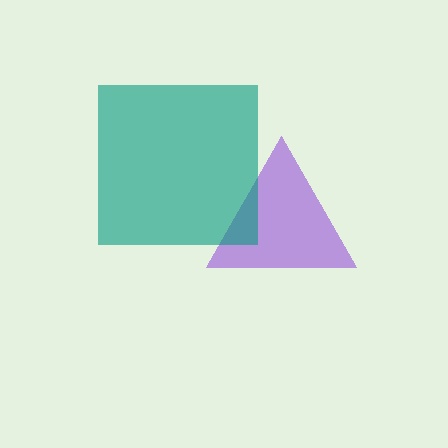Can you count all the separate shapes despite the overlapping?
Yes, there are 2 separate shapes.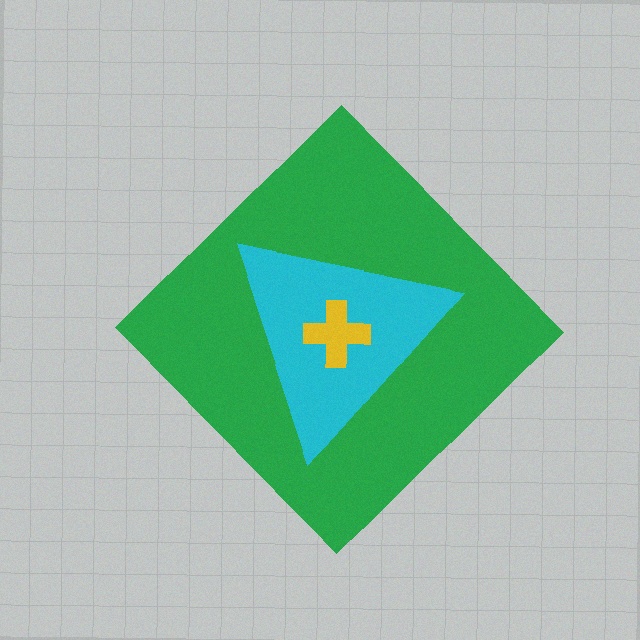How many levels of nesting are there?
3.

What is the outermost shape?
The green diamond.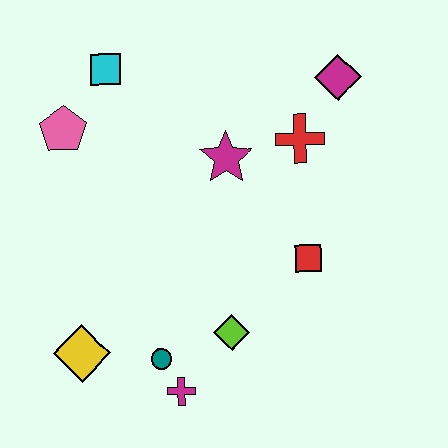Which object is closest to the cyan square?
The pink pentagon is closest to the cyan square.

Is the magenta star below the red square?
No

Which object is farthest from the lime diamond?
The cyan square is farthest from the lime diamond.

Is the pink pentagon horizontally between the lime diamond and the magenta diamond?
No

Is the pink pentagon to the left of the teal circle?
Yes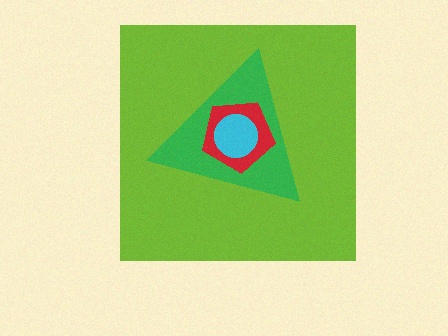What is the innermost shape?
The cyan circle.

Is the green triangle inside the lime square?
Yes.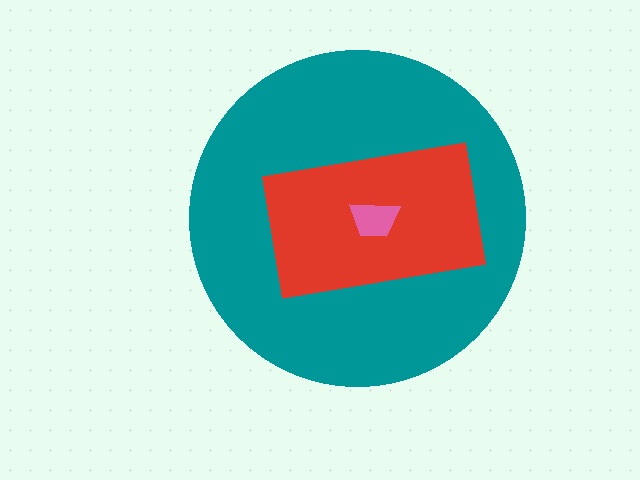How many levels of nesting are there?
3.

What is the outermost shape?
The teal circle.